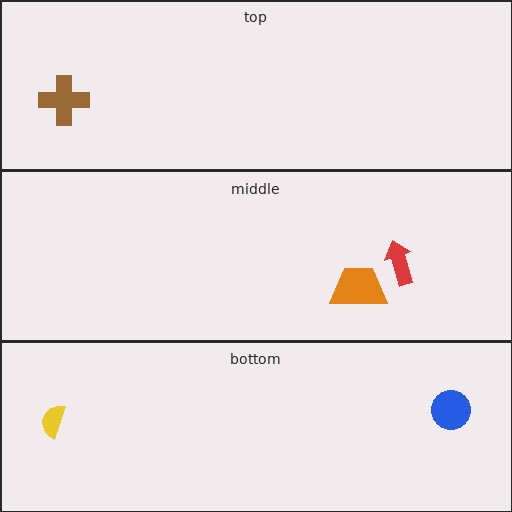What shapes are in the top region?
The brown cross.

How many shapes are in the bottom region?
2.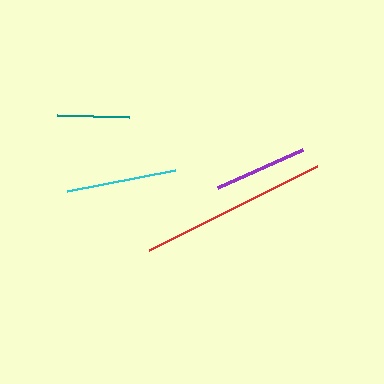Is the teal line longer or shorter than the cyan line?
The cyan line is longer than the teal line.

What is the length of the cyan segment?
The cyan segment is approximately 110 pixels long.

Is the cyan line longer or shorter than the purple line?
The cyan line is longer than the purple line.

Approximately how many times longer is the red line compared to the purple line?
The red line is approximately 2.0 times the length of the purple line.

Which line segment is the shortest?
The teal line is the shortest at approximately 72 pixels.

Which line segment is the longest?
The red line is the longest at approximately 188 pixels.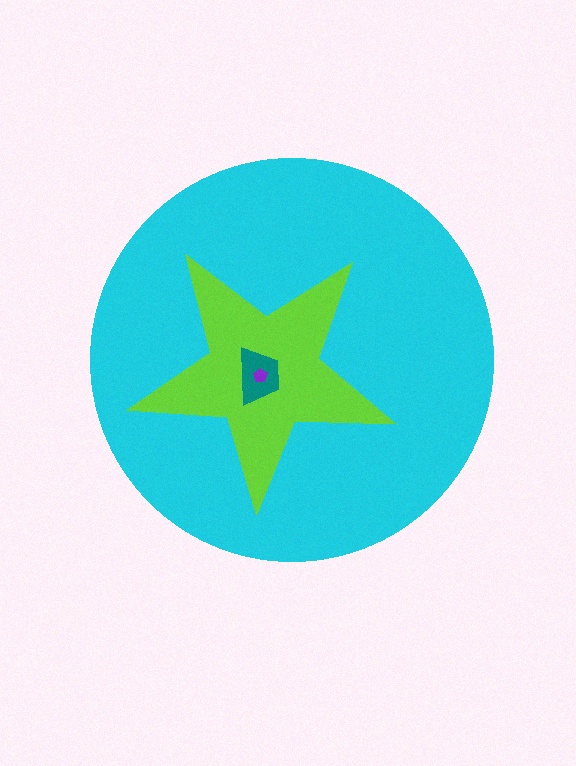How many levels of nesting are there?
4.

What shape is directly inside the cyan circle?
The lime star.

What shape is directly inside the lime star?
The teal trapezoid.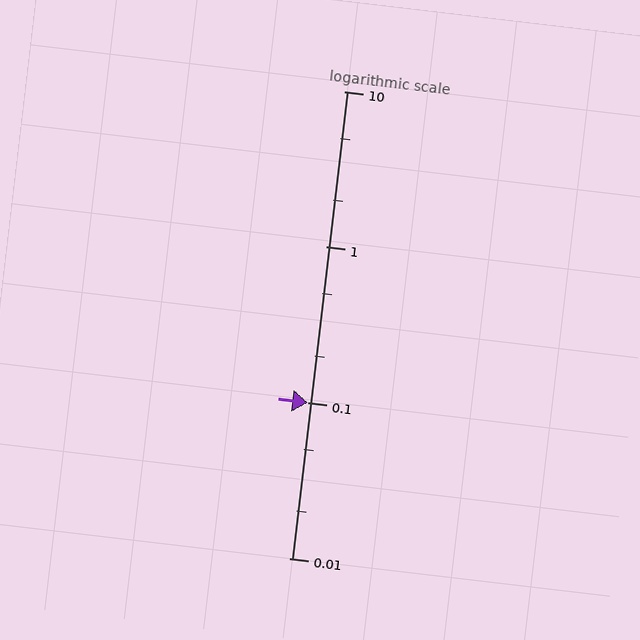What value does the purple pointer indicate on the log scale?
The pointer indicates approximately 0.1.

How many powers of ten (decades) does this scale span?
The scale spans 3 decades, from 0.01 to 10.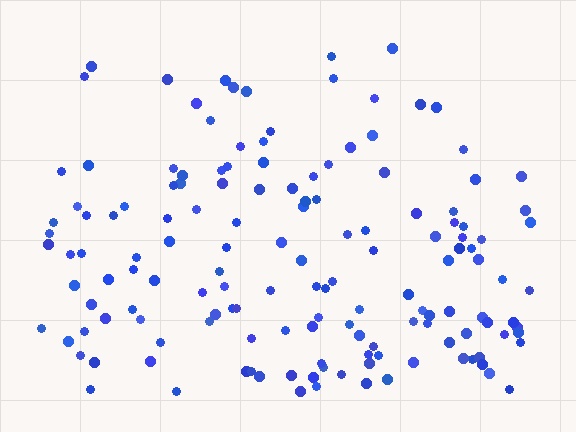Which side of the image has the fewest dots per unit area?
The top.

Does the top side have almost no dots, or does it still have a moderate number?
Still a moderate number, just noticeably fewer than the bottom.